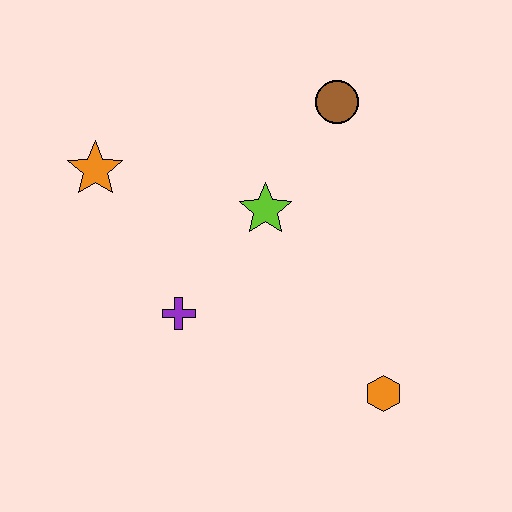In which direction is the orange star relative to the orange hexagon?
The orange star is to the left of the orange hexagon.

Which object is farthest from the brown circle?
The orange hexagon is farthest from the brown circle.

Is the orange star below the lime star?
No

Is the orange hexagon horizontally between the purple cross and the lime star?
No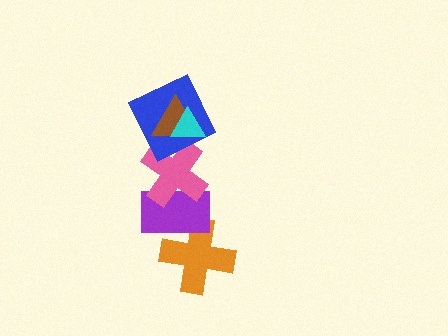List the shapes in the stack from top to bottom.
From top to bottom: the cyan triangle, the brown triangle, the blue square, the pink cross, the purple rectangle, the orange cross.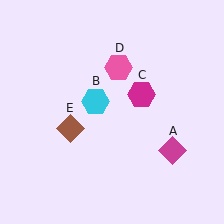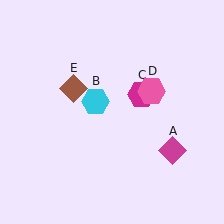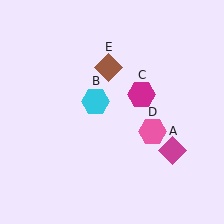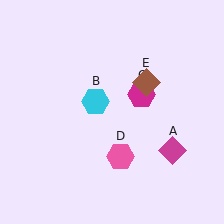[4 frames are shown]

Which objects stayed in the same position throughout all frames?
Magenta diamond (object A) and cyan hexagon (object B) and magenta hexagon (object C) remained stationary.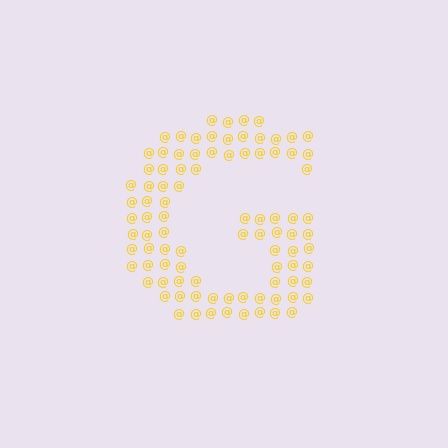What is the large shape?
The large shape is the letter G.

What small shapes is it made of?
It is made of small at signs.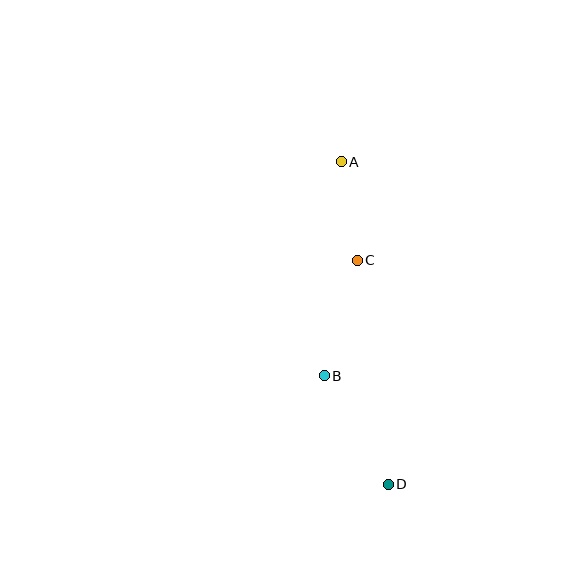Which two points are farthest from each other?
Points A and D are farthest from each other.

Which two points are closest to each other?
Points A and C are closest to each other.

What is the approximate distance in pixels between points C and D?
The distance between C and D is approximately 226 pixels.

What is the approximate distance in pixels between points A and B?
The distance between A and B is approximately 214 pixels.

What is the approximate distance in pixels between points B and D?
The distance between B and D is approximately 126 pixels.